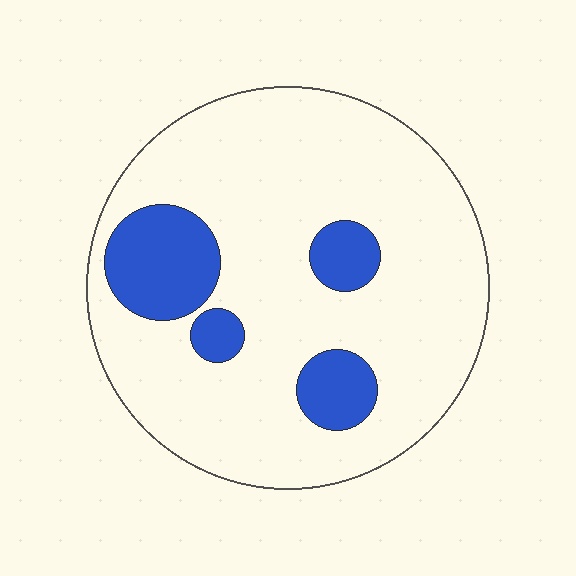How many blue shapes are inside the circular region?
4.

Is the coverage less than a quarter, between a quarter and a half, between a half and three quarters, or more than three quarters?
Less than a quarter.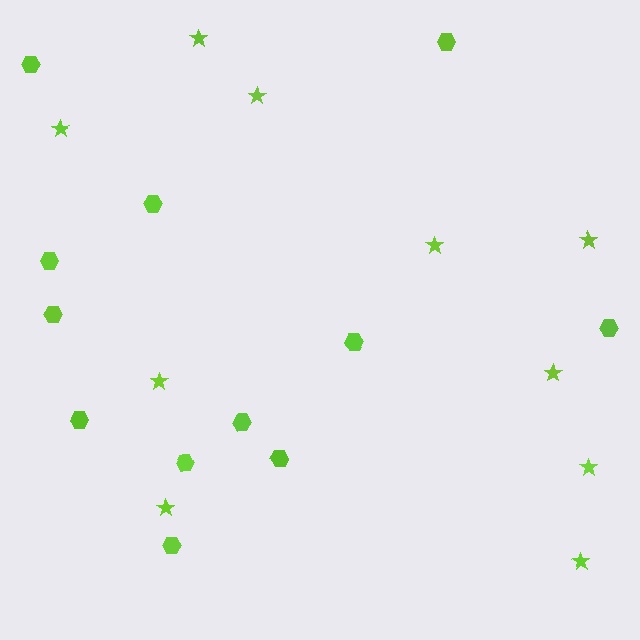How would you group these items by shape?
There are 2 groups: one group of hexagons (12) and one group of stars (10).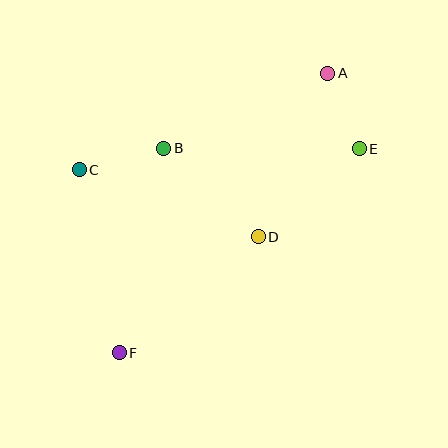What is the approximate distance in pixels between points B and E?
The distance between B and E is approximately 196 pixels.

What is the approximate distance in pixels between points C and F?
The distance between C and F is approximately 187 pixels.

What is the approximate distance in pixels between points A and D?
The distance between A and D is approximately 178 pixels.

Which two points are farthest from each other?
Points A and F are farthest from each other.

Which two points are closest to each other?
Points A and E are closest to each other.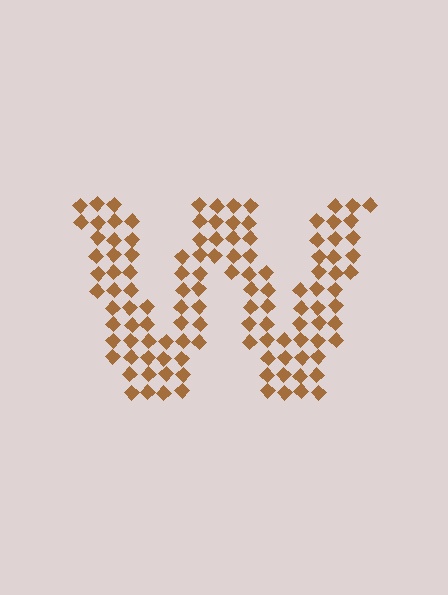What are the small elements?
The small elements are diamonds.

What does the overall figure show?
The overall figure shows the letter W.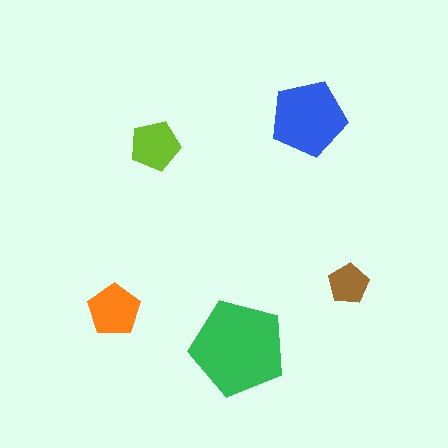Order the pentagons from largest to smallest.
the green one, the blue one, the orange one, the lime one, the brown one.